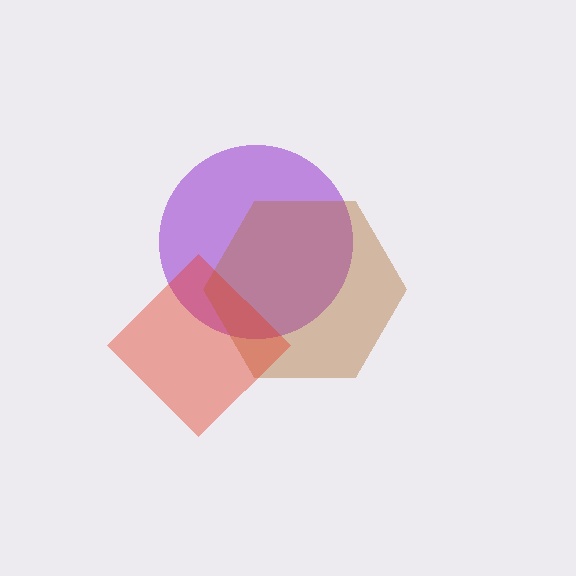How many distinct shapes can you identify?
There are 3 distinct shapes: a purple circle, a brown hexagon, a red diamond.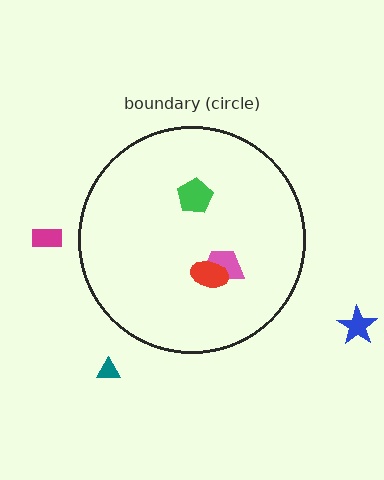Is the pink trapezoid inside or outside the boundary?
Inside.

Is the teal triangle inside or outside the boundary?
Outside.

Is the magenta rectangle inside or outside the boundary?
Outside.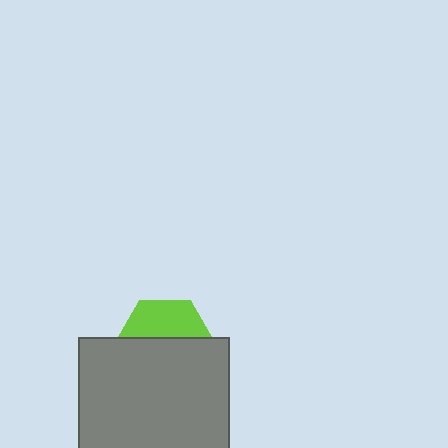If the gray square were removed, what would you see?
You would see the complete lime hexagon.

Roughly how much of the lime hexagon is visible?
A small part of it is visible (roughly 39%).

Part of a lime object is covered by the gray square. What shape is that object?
It is a hexagon.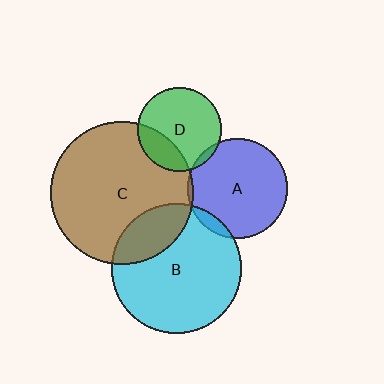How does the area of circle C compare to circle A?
Approximately 2.0 times.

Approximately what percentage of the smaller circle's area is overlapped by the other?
Approximately 5%.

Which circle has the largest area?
Circle C (brown).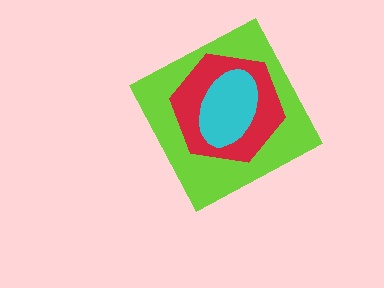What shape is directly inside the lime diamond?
The red hexagon.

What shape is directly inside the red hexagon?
The cyan ellipse.